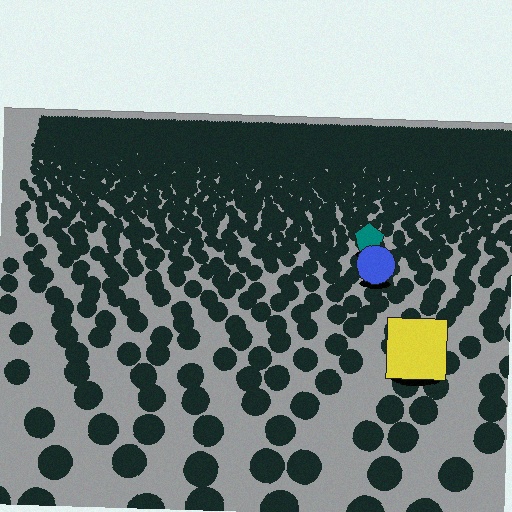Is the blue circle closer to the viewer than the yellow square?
No. The yellow square is closer — you can tell from the texture gradient: the ground texture is coarser near it.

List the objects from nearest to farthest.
From nearest to farthest: the yellow square, the blue circle, the teal pentagon.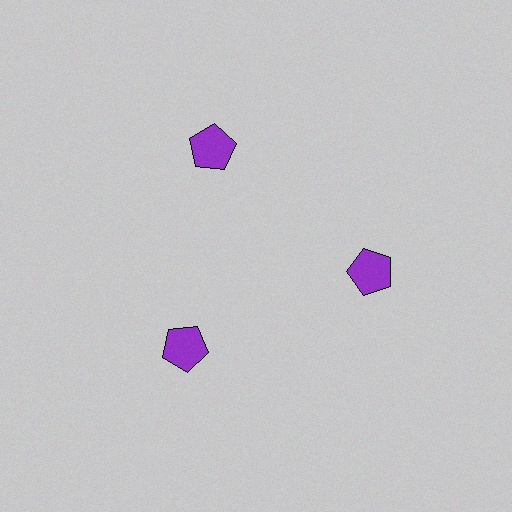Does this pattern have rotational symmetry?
Yes, this pattern has 3-fold rotational symmetry. It looks the same after rotating 120 degrees around the center.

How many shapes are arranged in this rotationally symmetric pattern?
There are 3 shapes, arranged in 3 groups of 1.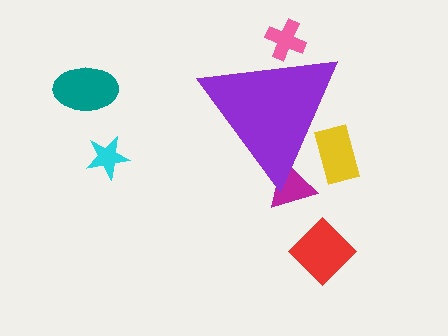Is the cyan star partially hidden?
No, the cyan star is fully visible.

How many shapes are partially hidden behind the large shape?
3 shapes are partially hidden.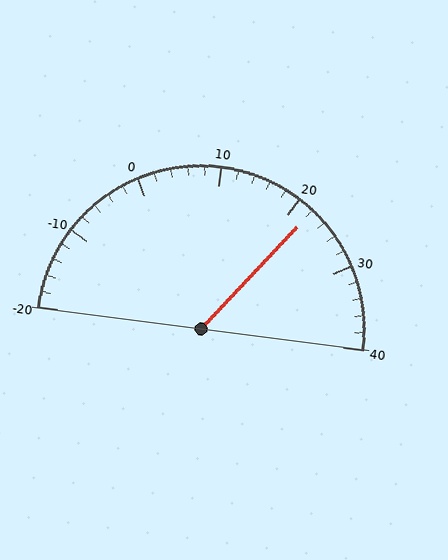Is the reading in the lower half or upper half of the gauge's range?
The reading is in the upper half of the range (-20 to 40).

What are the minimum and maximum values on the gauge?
The gauge ranges from -20 to 40.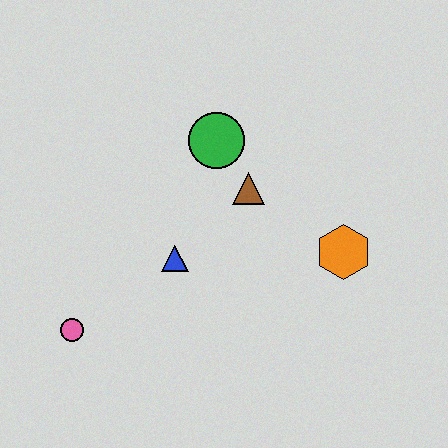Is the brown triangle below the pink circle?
No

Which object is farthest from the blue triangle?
The orange hexagon is farthest from the blue triangle.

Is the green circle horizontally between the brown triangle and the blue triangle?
Yes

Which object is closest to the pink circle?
The blue triangle is closest to the pink circle.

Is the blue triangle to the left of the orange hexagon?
Yes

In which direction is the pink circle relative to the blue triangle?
The pink circle is to the left of the blue triangle.